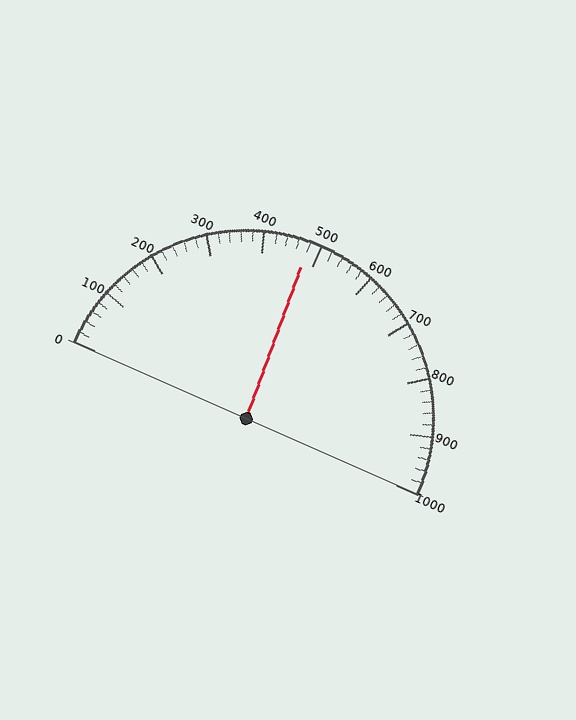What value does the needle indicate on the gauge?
The needle indicates approximately 480.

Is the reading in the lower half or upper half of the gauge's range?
The reading is in the lower half of the range (0 to 1000).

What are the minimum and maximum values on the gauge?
The gauge ranges from 0 to 1000.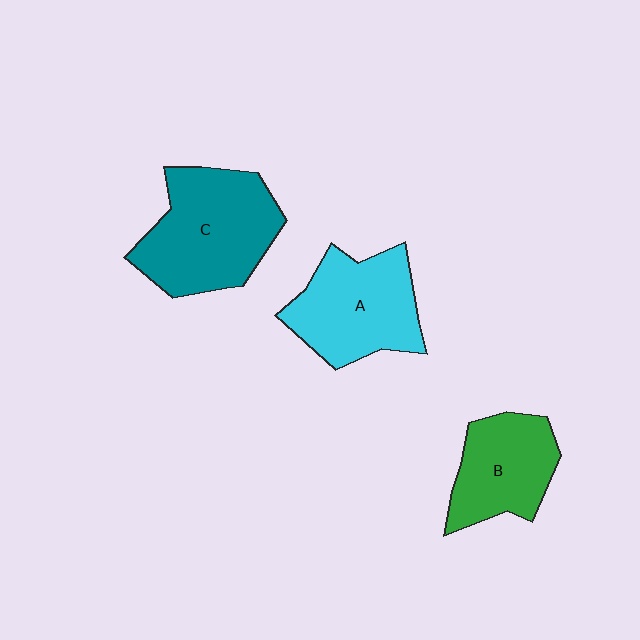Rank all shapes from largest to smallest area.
From largest to smallest: C (teal), A (cyan), B (green).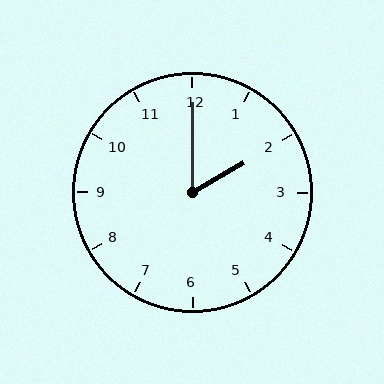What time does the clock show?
2:00.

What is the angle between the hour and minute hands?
Approximately 60 degrees.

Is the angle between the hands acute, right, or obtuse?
It is acute.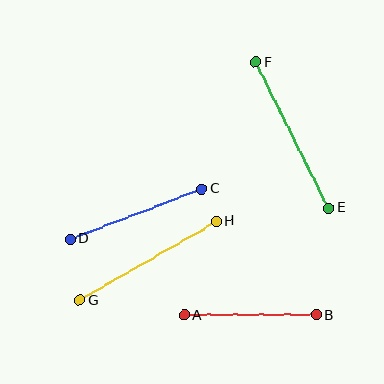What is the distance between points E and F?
The distance is approximately 163 pixels.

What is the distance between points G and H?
The distance is approximately 158 pixels.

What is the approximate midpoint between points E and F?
The midpoint is at approximately (292, 135) pixels.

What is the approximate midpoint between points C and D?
The midpoint is at approximately (136, 214) pixels.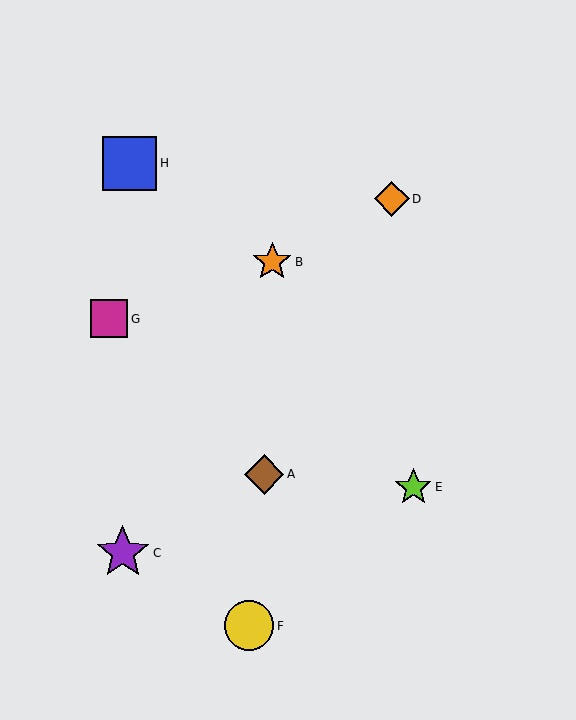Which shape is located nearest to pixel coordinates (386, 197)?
The orange diamond (labeled D) at (392, 199) is nearest to that location.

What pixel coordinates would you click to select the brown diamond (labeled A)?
Click at (264, 474) to select the brown diamond A.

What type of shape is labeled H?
Shape H is a blue square.